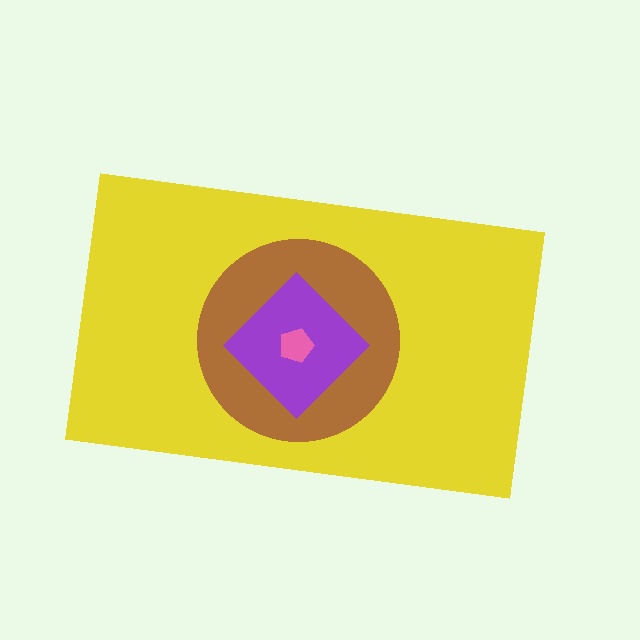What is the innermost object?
The pink pentagon.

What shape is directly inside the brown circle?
The purple diamond.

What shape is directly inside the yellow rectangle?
The brown circle.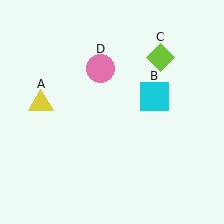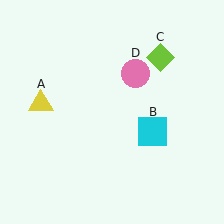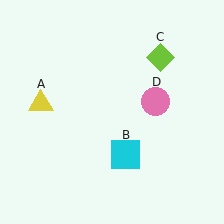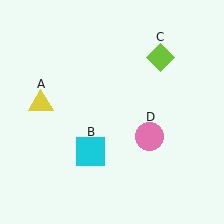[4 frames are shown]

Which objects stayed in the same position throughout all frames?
Yellow triangle (object A) and lime diamond (object C) remained stationary.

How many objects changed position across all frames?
2 objects changed position: cyan square (object B), pink circle (object D).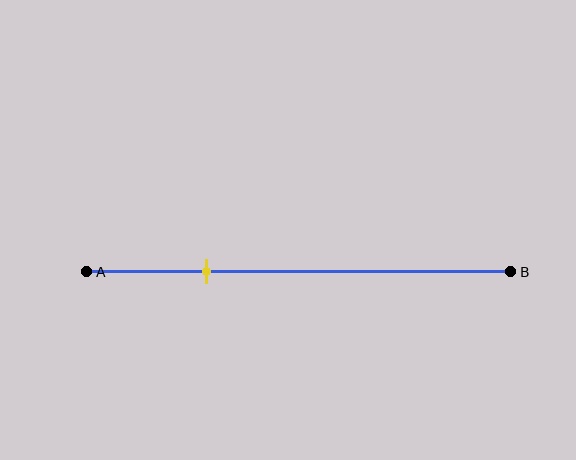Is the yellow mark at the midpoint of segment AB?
No, the mark is at about 30% from A, not at the 50% midpoint.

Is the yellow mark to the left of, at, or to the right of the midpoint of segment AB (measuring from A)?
The yellow mark is to the left of the midpoint of segment AB.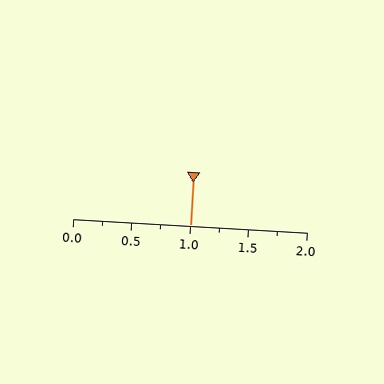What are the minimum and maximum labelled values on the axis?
The axis runs from 0.0 to 2.0.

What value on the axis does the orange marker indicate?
The marker indicates approximately 1.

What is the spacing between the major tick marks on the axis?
The major ticks are spaced 0.5 apart.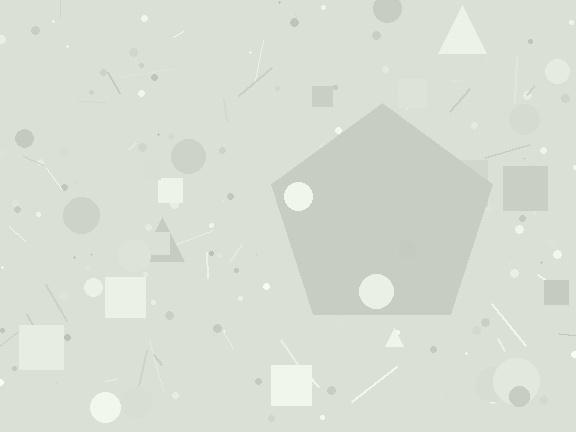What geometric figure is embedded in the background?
A pentagon is embedded in the background.